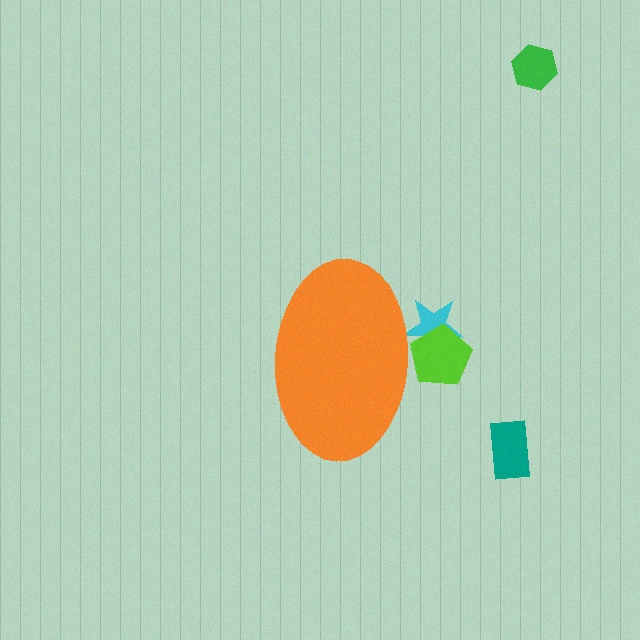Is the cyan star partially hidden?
Yes, the cyan star is partially hidden behind the orange ellipse.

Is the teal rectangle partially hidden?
No, the teal rectangle is fully visible.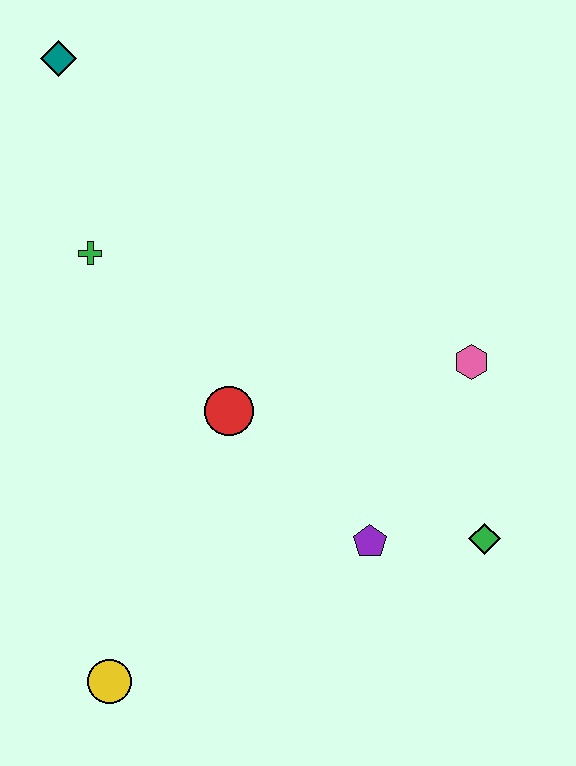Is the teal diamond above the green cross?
Yes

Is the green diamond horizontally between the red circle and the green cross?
No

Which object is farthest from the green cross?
The green diamond is farthest from the green cross.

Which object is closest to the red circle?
The purple pentagon is closest to the red circle.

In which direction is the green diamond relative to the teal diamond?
The green diamond is below the teal diamond.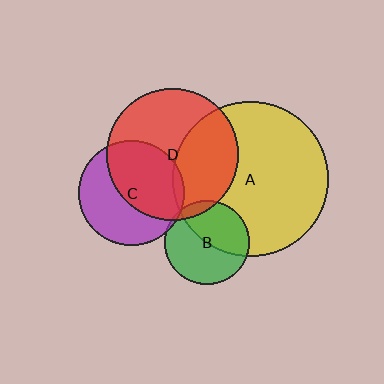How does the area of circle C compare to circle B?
Approximately 1.5 times.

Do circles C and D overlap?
Yes.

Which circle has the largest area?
Circle A (yellow).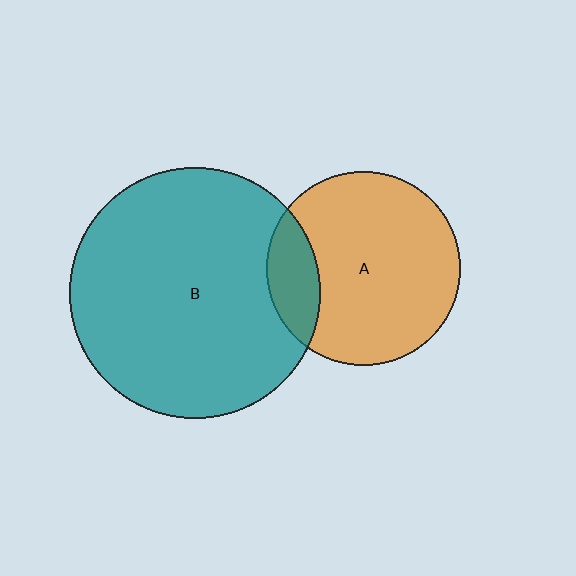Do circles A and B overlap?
Yes.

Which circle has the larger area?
Circle B (teal).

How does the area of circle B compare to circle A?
Approximately 1.7 times.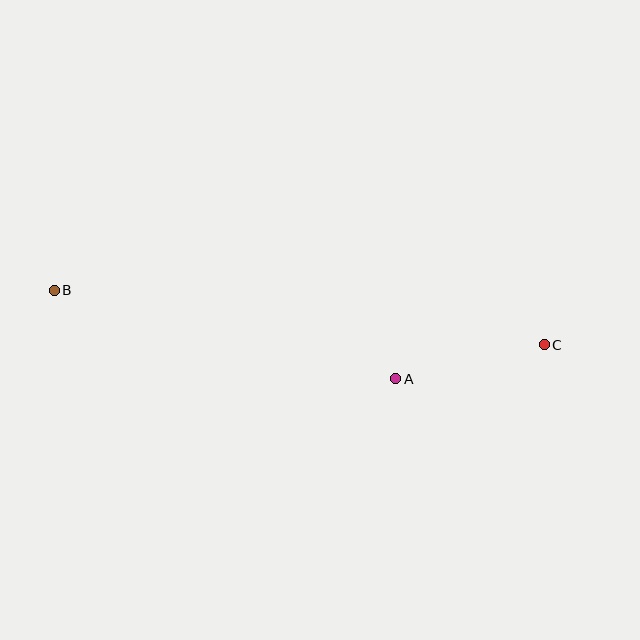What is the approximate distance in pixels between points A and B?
The distance between A and B is approximately 353 pixels.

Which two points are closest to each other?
Points A and C are closest to each other.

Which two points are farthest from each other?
Points B and C are farthest from each other.